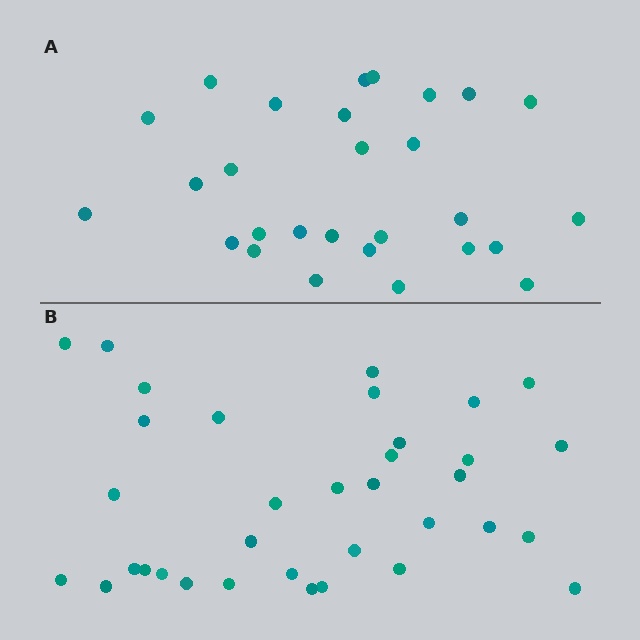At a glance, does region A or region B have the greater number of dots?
Region B (the bottom region) has more dots.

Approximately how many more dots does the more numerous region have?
Region B has roughly 8 or so more dots than region A.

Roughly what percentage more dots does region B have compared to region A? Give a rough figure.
About 25% more.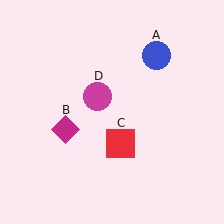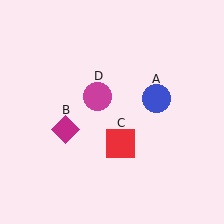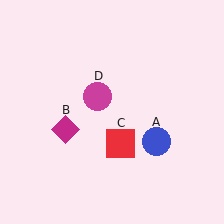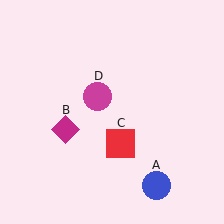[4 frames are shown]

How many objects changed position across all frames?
1 object changed position: blue circle (object A).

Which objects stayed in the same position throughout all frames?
Magenta diamond (object B) and red square (object C) and magenta circle (object D) remained stationary.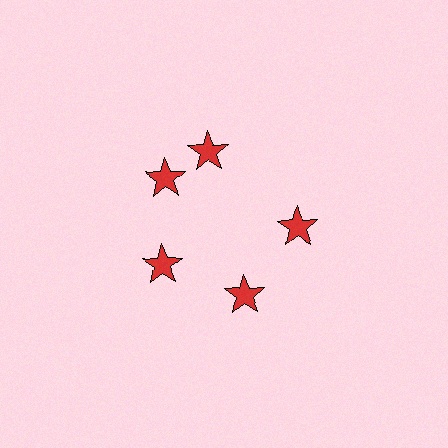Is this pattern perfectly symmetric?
No. The 5 red stars are arranged in a ring, but one element near the 1 o'clock position is rotated out of alignment along the ring, breaking the 5-fold rotational symmetry.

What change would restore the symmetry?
The symmetry would be restored by rotating it back into even spacing with its neighbors so that all 5 stars sit at equal angles and equal distance from the center.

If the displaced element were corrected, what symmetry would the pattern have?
It would have 5-fold rotational symmetry — the pattern would map onto itself every 72 degrees.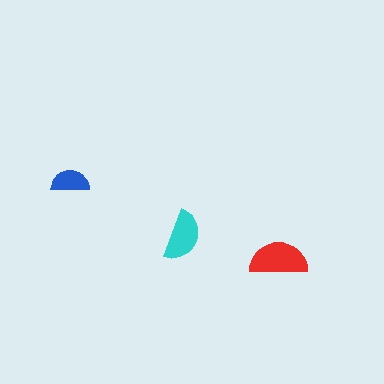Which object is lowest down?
The red semicircle is bottommost.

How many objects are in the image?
There are 3 objects in the image.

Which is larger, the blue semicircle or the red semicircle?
The red one.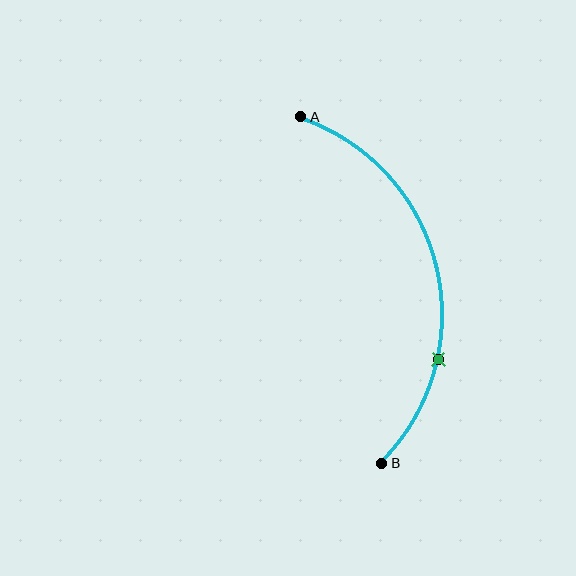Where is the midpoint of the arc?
The arc midpoint is the point on the curve farthest from the straight line joining A and B. It sits to the right of that line.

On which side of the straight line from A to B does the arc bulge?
The arc bulges to the right of the straight line connecting A and B.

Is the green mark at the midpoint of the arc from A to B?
No. The green mark lies on the arc but is closer to endpoint B. The arc midpoint would be at the point on the curve equidistant along the arc from both A and B.